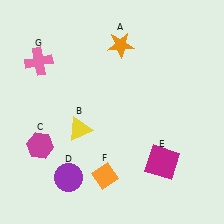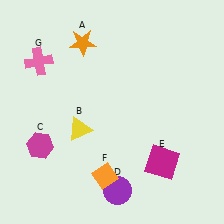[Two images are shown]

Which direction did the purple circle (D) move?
The purple circle (D) moved right.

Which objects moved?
The objects that moved are: the orange star (A), the purple circle (D).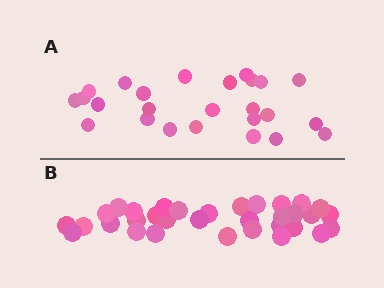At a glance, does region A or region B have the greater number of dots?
Region B (the bottom region) has more dots.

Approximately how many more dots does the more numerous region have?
Region B has roughly 8 or so more dots than region A.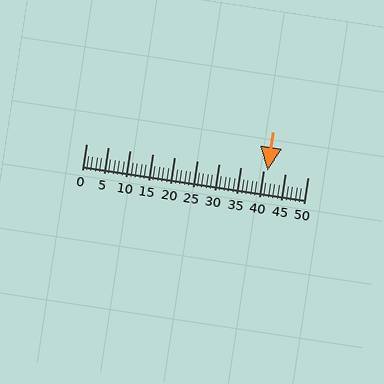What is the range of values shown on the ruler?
The ruler shows values from 0 to 50.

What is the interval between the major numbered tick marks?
The major tick marks are spaced 5 units apart.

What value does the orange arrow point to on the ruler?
The orange arrow points to approximately 41.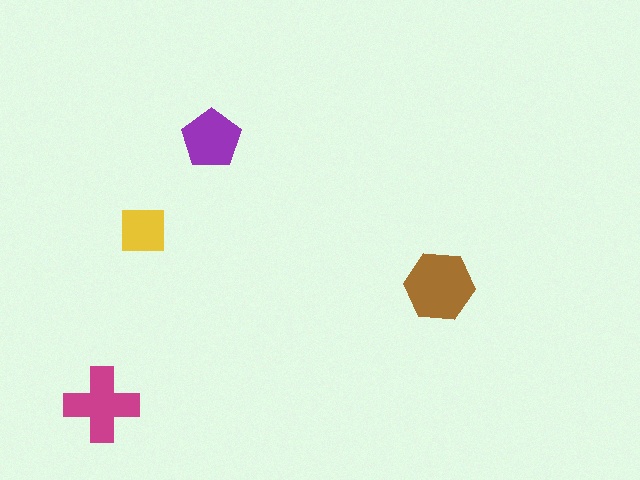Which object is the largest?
The brown hexagon.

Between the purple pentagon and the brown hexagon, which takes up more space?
The brown hexagon.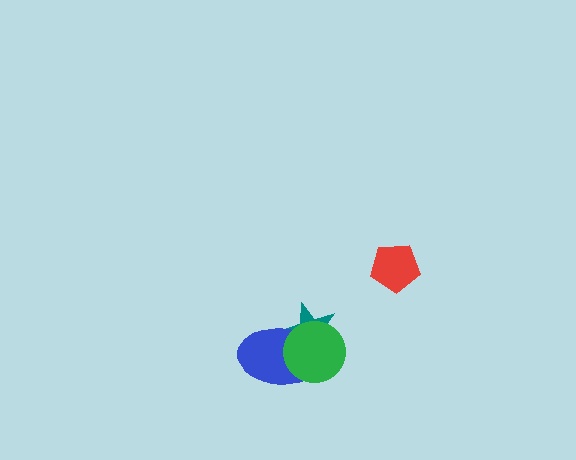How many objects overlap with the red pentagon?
0 objects overlap with the red pentagon.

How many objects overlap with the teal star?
2 objects overlap with the teal star.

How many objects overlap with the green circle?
2 objects overlap with the green circle.